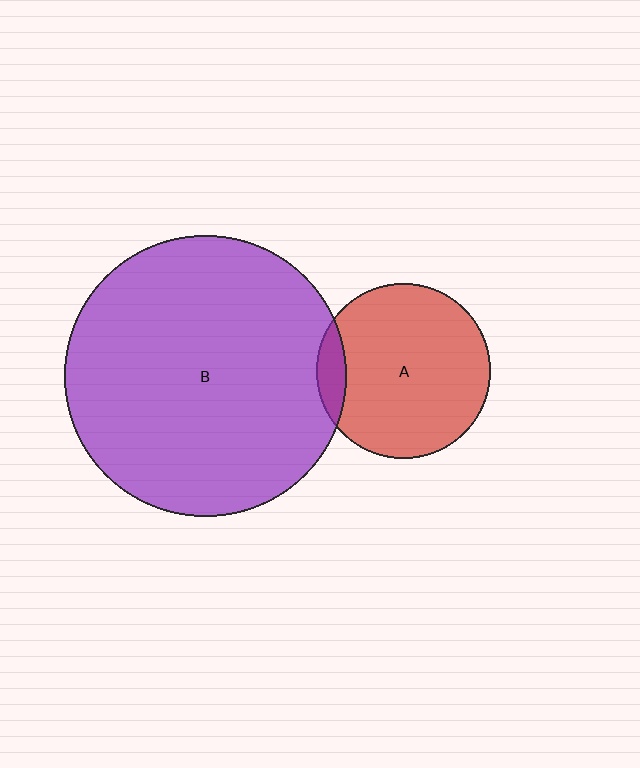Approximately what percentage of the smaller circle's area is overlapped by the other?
Approximately 10%.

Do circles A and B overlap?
Yes.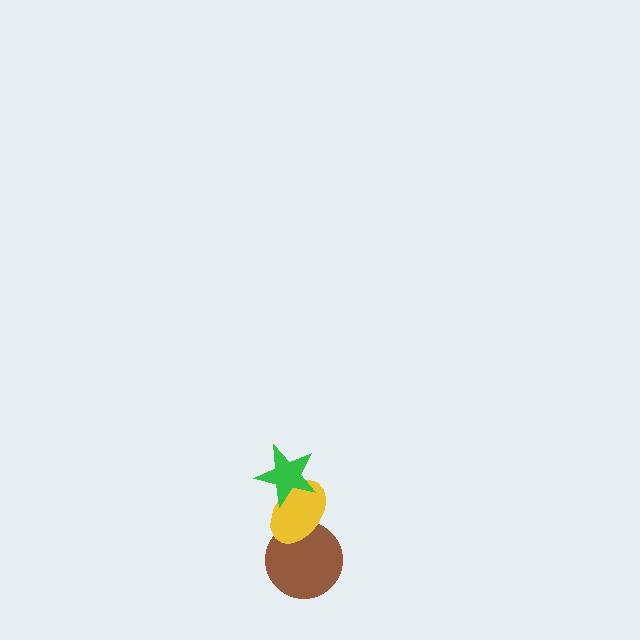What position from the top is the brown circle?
The brown circle is 3rd from the top.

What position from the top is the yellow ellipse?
The yellow ellipse is 2nd from the top.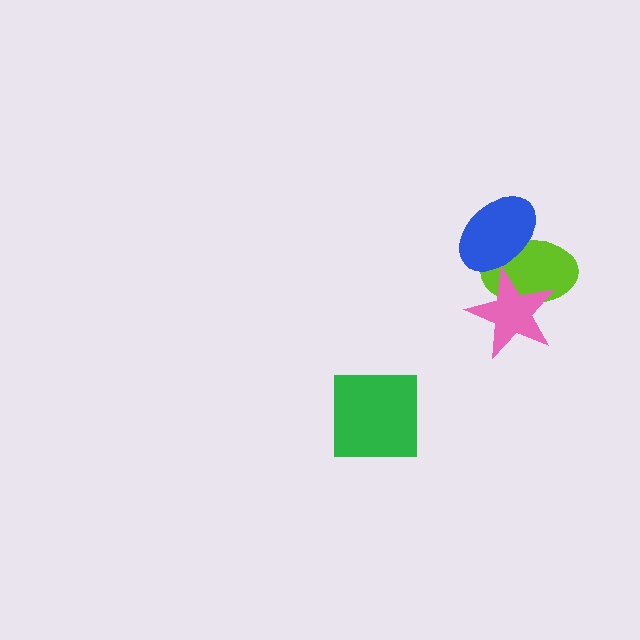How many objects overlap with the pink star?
2 objects overlap with the pink star.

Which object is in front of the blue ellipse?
The pink star is in front of the blue ellipse.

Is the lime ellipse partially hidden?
Yes, it is partially covered by another shape.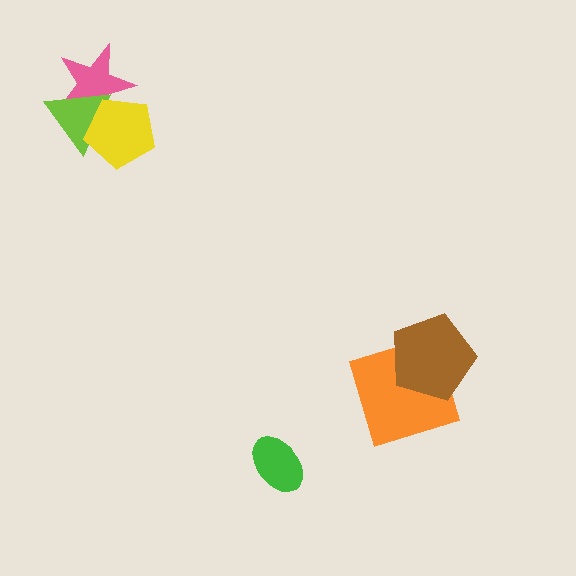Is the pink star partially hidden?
Yes, it is partially covered by another shape.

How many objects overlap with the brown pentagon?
1 object overlaps with the brown pentagon.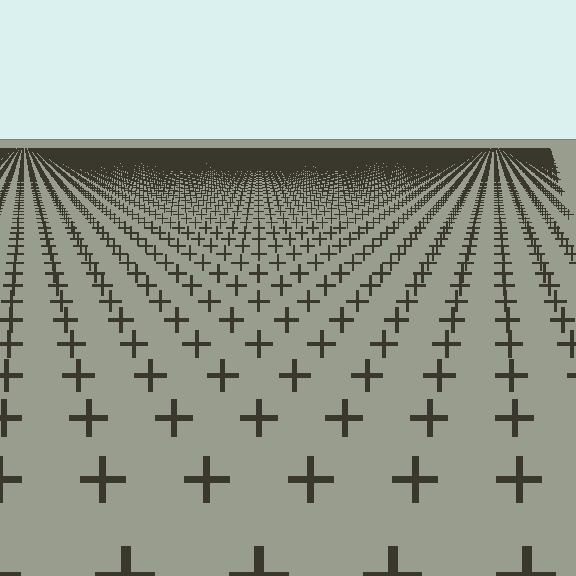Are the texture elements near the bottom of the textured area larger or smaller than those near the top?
Larger. Near the bottom, elements are closer to the viewer and appear at a bigger on-screen size.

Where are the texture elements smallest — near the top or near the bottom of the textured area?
Near the top.